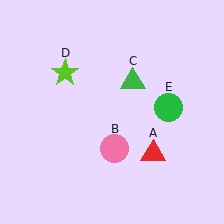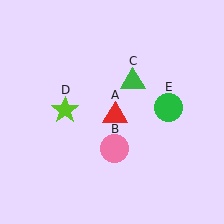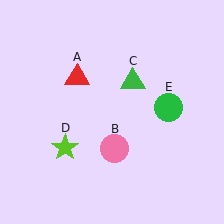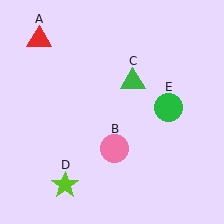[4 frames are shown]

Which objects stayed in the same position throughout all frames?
Pink circle (object B) and green triangle (object C) and green circle (object E) remained stationary.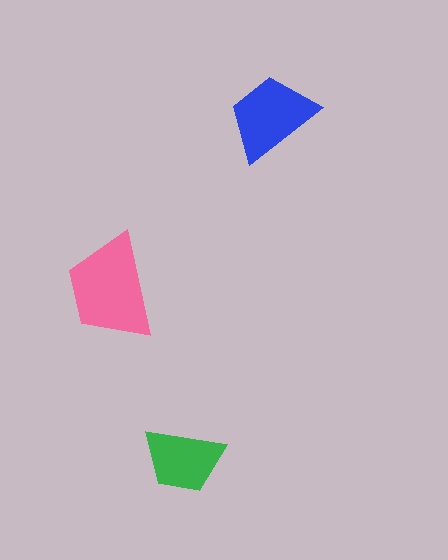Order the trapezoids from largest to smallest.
the pink one, the blue one, the green one.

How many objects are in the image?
There are 3 objects in the image.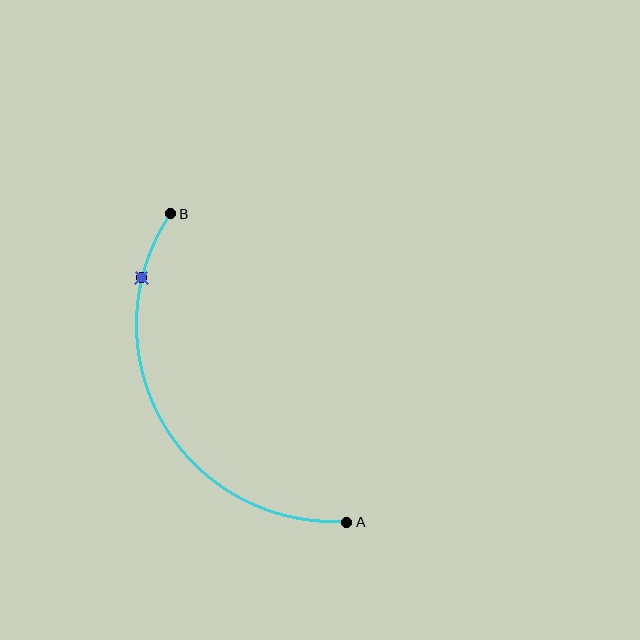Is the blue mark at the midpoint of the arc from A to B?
No. The blue mark lies on the arc but is closer to endpoint B. The arc midpoint would be at the point on the curve equidistant along the arc from both A and B.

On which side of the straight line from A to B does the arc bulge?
The arc bulges to the left of the straight line connecting A and B.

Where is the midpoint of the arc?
The arc midpoint is the point on the curve farthest from the straight line joining A and B. It sits to the left of that line.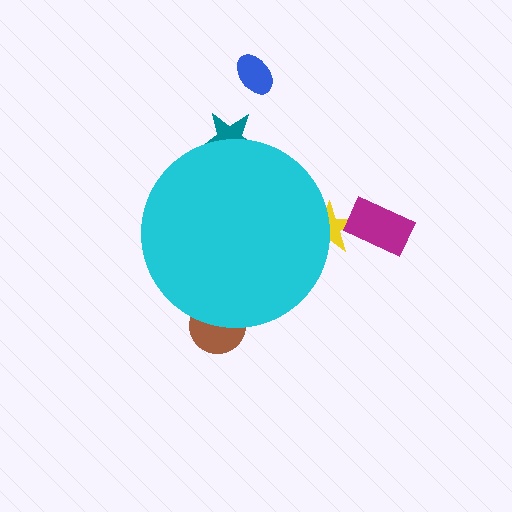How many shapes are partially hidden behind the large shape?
3 shapes are partially hidden.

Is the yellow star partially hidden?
Yes, the yellow star is partially hidden behind the cyan circle.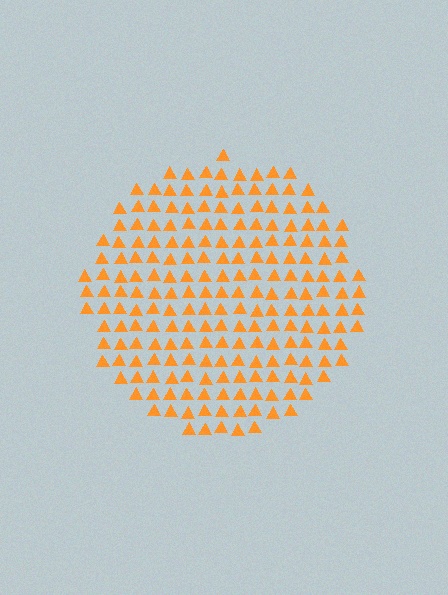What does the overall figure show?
The overall figure shows a circle.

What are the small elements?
The small elements are triangles.